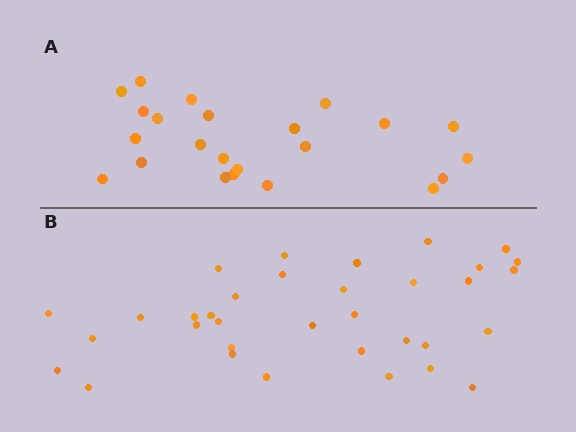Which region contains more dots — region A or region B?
Region B (the bottom region) has more dots.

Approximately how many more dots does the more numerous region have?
Region B has roughly 12 or so more dots than region A.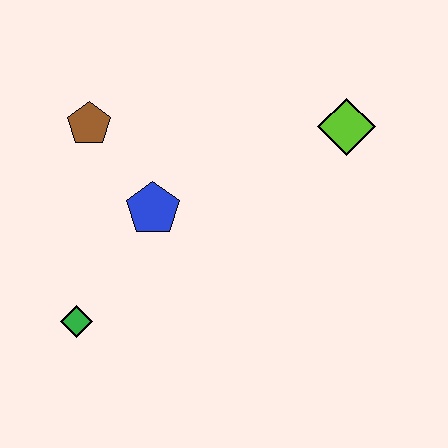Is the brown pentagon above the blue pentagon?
Yes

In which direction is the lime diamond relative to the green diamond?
The lime diamond is to the right of the green diamond.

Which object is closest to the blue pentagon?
The brown pentagon is closest to the blue pentagon.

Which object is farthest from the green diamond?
The lime diamond is farthest from the green diamond.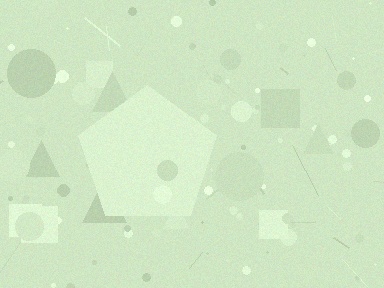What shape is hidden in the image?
A pentagon is hidden in the image.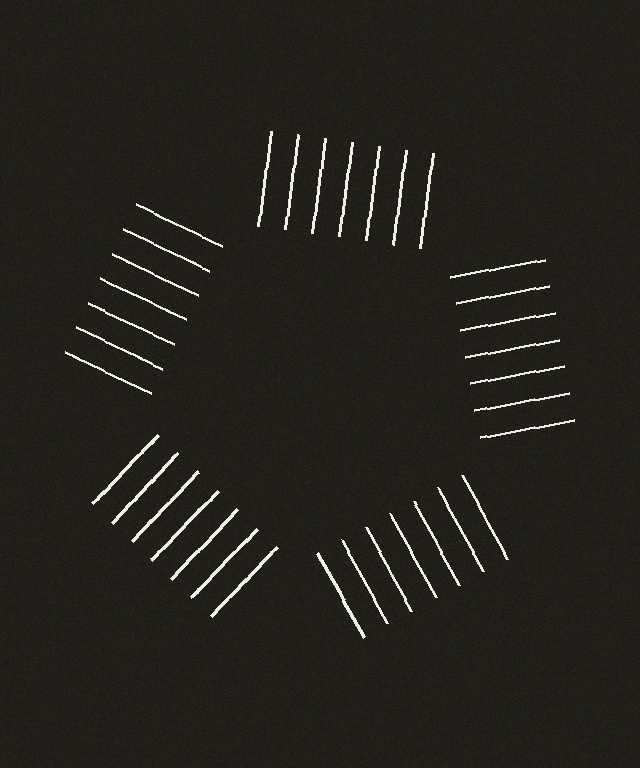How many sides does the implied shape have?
5 sides — the line-ends trace a pentagon.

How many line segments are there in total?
35 — 7 along each of the 5 edges.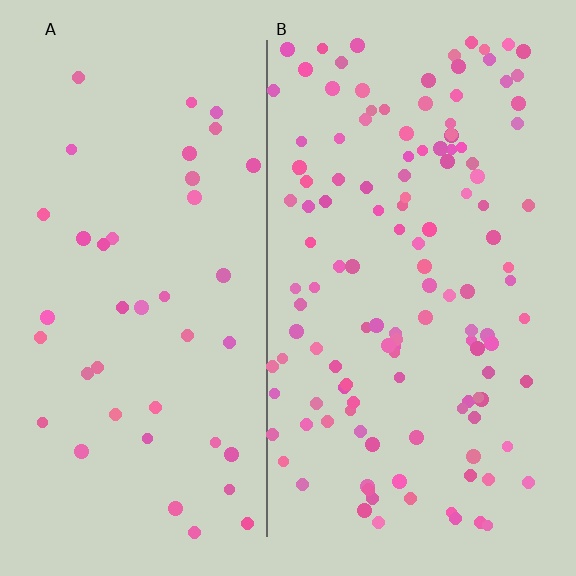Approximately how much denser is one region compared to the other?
Approximately 3.1× — region B over region A.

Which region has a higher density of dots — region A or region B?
B (the right).